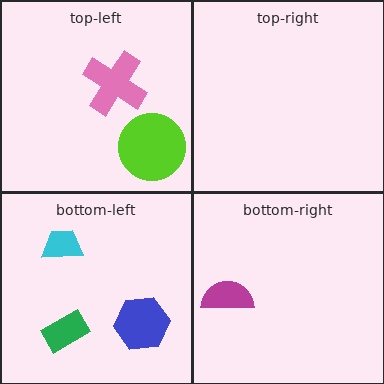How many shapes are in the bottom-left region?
3.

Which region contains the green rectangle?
The bottom-left region.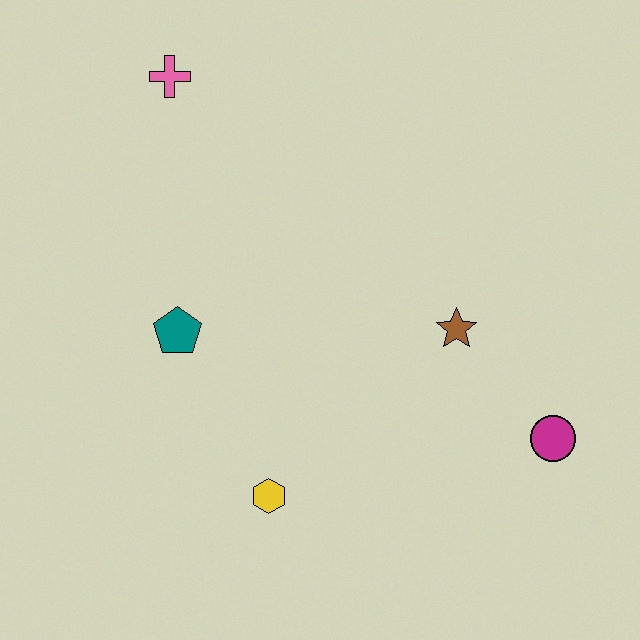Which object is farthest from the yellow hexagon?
The pink cross is farthest from the yellow hexagon.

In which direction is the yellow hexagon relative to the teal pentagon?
The yellow hexagon is below the teal pentagon.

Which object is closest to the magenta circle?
The brown star is closest to the magenta circle.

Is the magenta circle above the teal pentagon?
No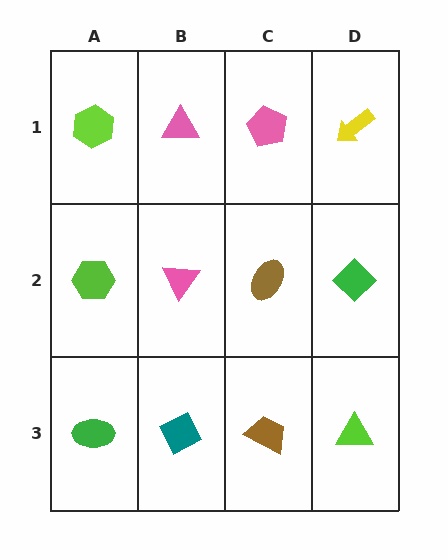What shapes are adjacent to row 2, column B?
A pink triangle (row 1, column B), a teal diamond (row 3, column B), a lime hexagon (row 2, column A), a brown ellipse (row 2, column C).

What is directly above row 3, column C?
A brown ellipse.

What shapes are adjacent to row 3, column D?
A green diamond (row 2, column D), a brown trapezoid (row 3, column C).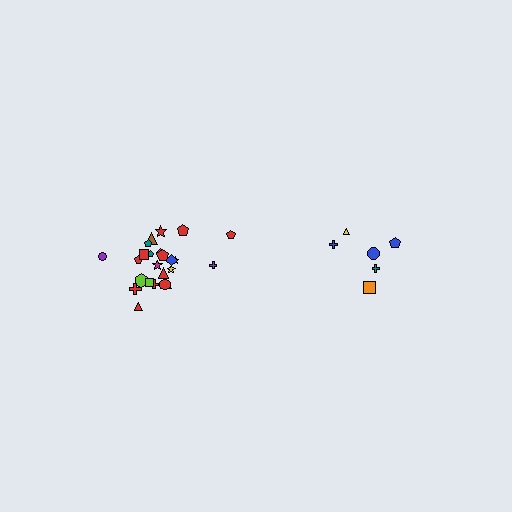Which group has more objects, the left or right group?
The left group.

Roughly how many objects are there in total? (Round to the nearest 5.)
Roughly 30 objects in total.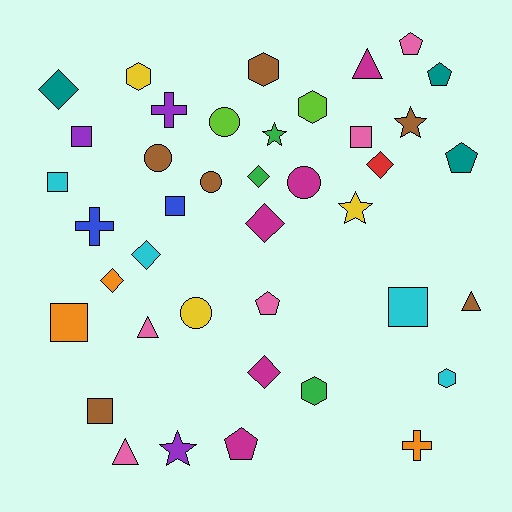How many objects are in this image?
There are 40 objects.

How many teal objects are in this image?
There are 3 teal objects.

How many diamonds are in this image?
There are 7 diamonds.